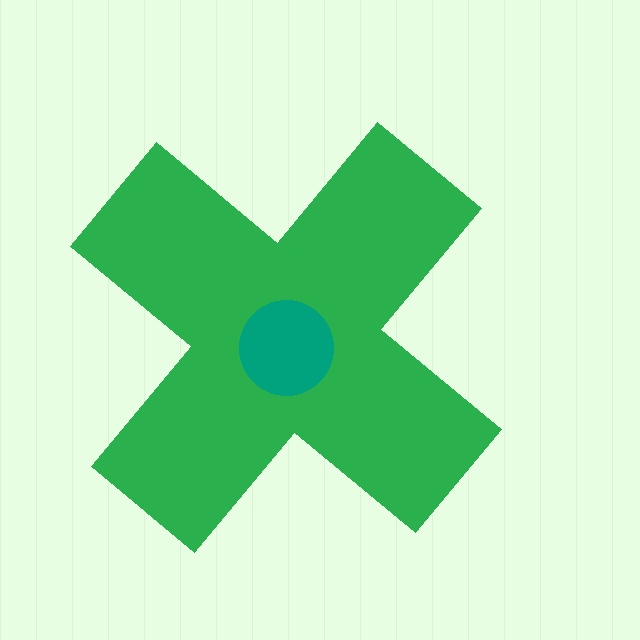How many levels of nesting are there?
2.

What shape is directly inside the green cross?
The teal circle.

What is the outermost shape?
The green cross.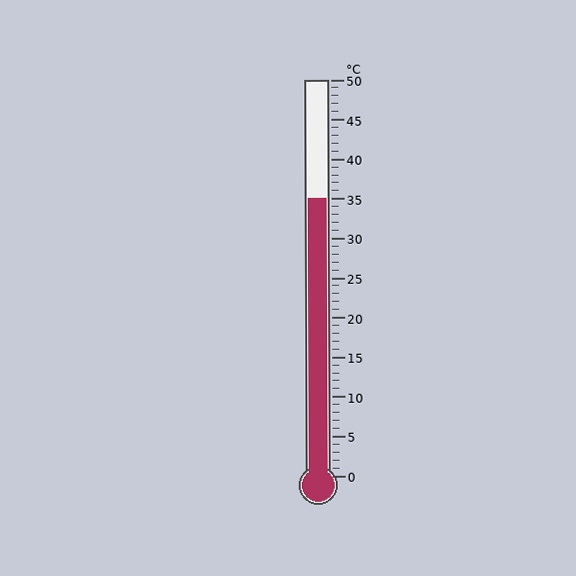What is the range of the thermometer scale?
The thermometer scale ranges from 0°C to 50°C.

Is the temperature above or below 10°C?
The temperature is above 10°C.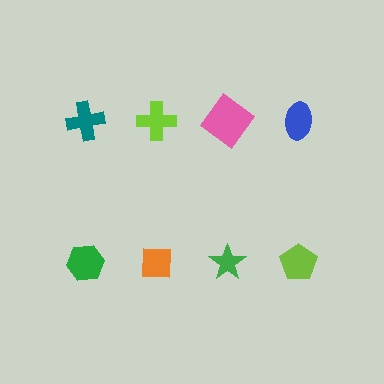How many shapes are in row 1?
4 shapes.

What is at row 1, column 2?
A lime cross.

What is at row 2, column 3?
A green star.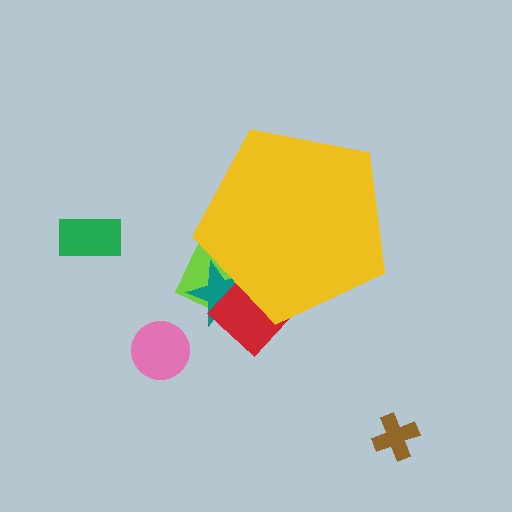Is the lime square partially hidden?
Yes, the lime square is partially hidden behind the yellow pentagon.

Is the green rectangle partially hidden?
No, the green rectangle is fully visible.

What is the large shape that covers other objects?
A yellow pentagon.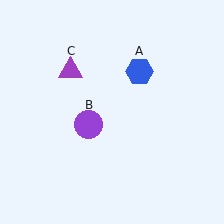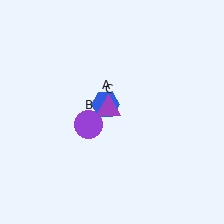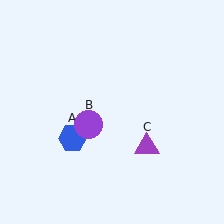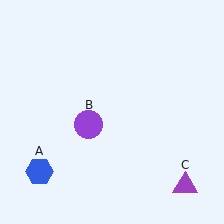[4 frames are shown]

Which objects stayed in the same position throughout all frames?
Purple circle (object B) remained stationary.